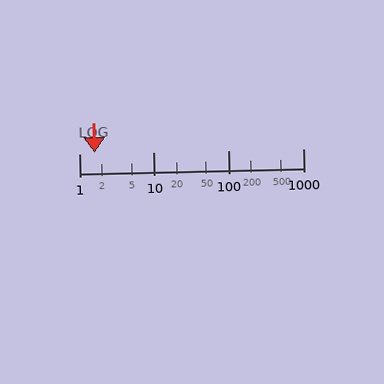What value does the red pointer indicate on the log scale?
The pointer indicates approximately 1.6.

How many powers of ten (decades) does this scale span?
The scale spans 3 decades, from 1 to 1000.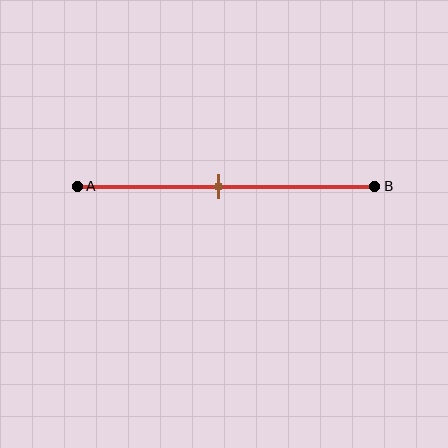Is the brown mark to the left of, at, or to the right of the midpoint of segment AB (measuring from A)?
The brown mark is approximately at the midpoint of segment AB.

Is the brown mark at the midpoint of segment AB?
Yes, the mark is approximately at the midpoint.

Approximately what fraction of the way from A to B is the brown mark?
The brown mark is approximately 45% of the way from A to B.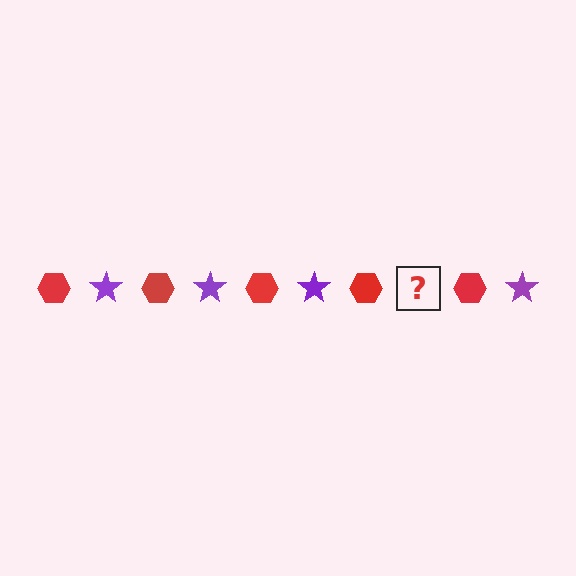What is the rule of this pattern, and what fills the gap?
The rule is that the pattern alternates between red hexagon and purple star. The gap should be filled with a purple star.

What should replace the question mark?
The question mark should be replaced with a purple star.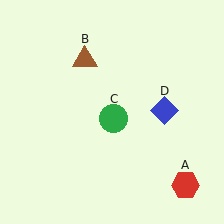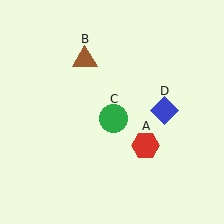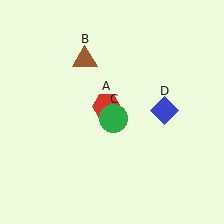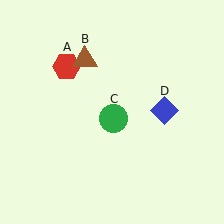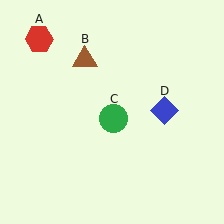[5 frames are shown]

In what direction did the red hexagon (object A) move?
The red hexagon (object A) moved up and to the left.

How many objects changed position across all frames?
1 object changed position: red hexagon (object A).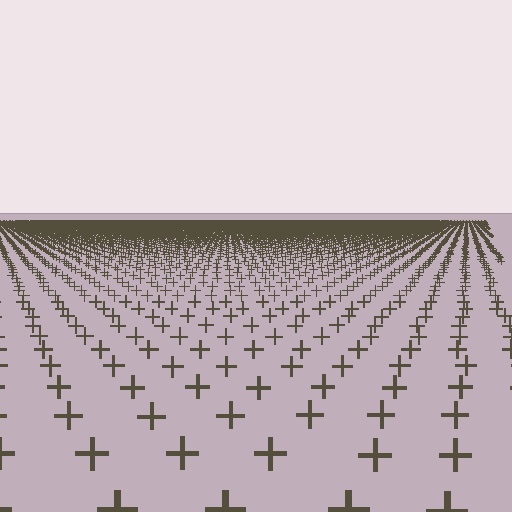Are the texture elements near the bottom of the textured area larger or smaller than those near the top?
Larger. Near the bottom, elements are closer to the viewer and appear at a bigger on-screen size.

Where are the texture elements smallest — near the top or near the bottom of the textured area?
Near the top.